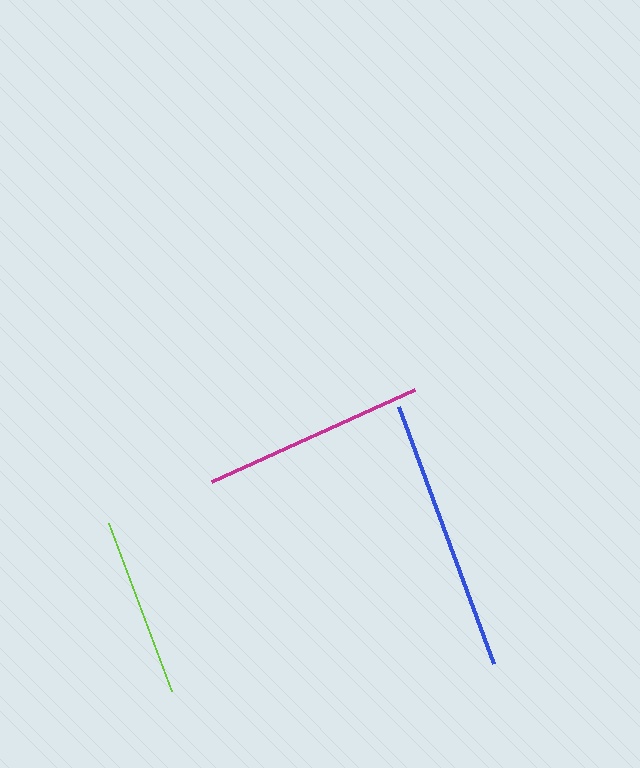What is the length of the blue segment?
The blue segment is approximately 274 pixels long.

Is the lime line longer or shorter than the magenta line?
The magenta line is longer than the lime line.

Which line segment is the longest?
The blue line is the longest at approximately 274 pixels.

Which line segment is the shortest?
The lime line is the shortest at approximately 179 pixels.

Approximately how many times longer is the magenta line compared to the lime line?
The magenta line is approximately 1.2 times the length of the lime line.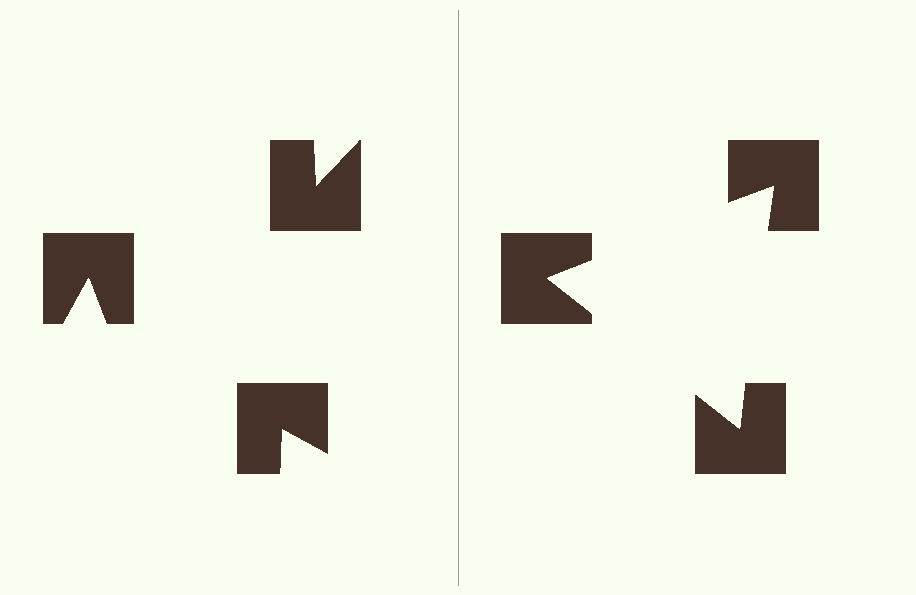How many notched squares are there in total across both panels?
6 — 3 on each side.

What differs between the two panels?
The notched squares are positioned identically on both sides; only the wedge orientations differ. On the right they align to a triangle; on the left they are misaligned.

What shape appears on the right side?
An illusory triangle.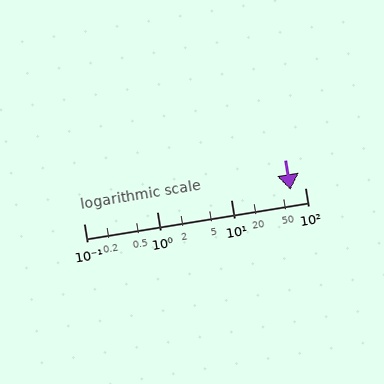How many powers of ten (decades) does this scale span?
The scale spans 3 decades, from 0.1 to 100.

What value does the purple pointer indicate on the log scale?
The pointer indicates approximately 63.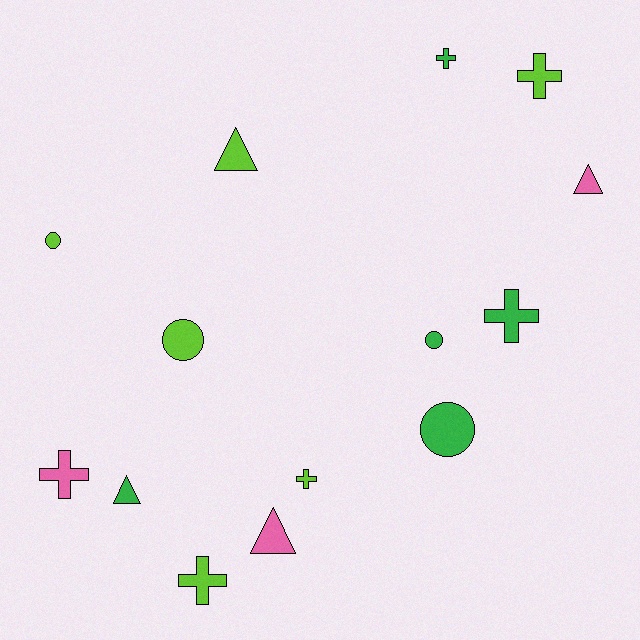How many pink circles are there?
There are no pink circles.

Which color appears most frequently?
Lime, with 6 objects.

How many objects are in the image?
There are 14 objects.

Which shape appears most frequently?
Cross, with 6 objects.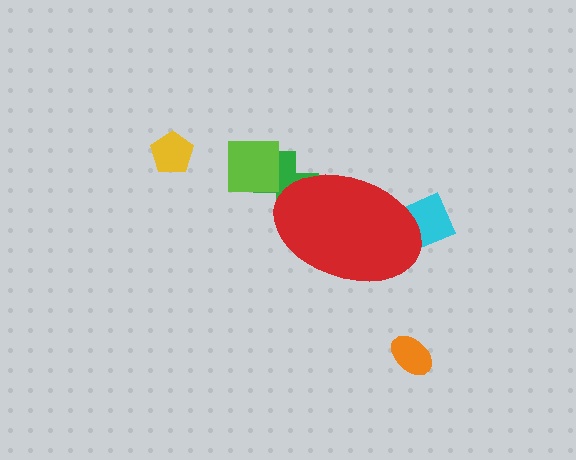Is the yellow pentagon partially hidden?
No, the yellow pentagon is fully visible.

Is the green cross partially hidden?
Yes, the green cross is partially hidden behind the red ellipse.